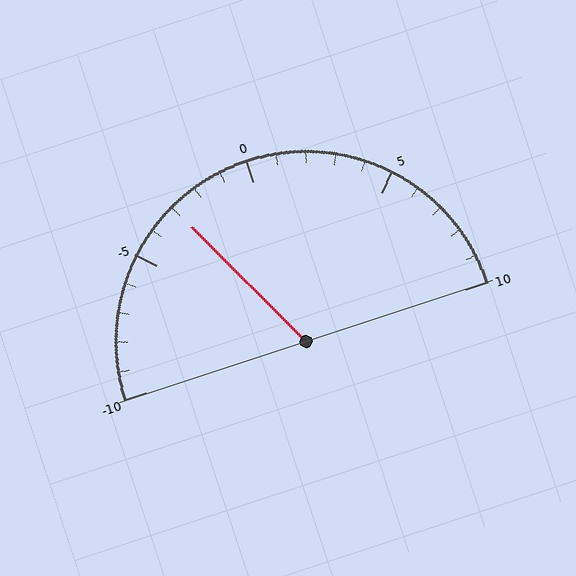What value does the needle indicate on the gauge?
The needle indicates approximately -3.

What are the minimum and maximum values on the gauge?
The gauge ranges from -10 to 10.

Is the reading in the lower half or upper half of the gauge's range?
The reading is in the lower half of the range (-10 to 10).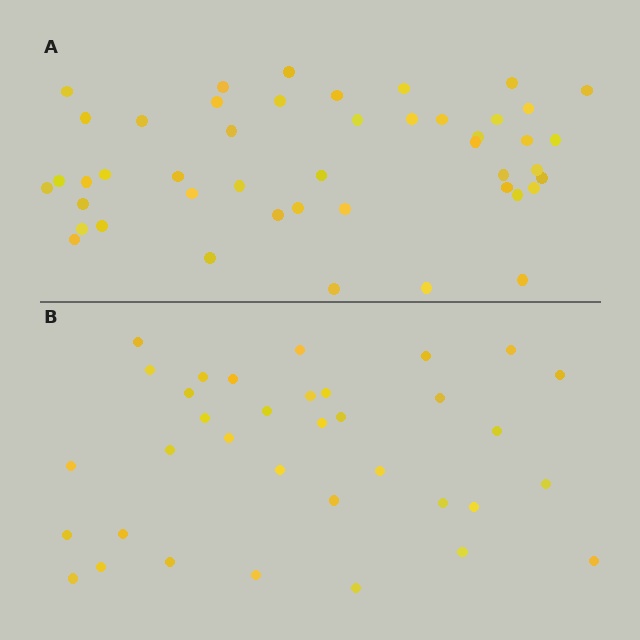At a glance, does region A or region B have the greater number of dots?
Region A (the top region) has more dots.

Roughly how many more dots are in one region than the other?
Region A has roughly 12 or so more dots than region B.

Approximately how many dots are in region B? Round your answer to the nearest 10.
About 40 dots. (The exact count is 35, which rounds to 40.)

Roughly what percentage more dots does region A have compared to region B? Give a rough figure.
About 30% more.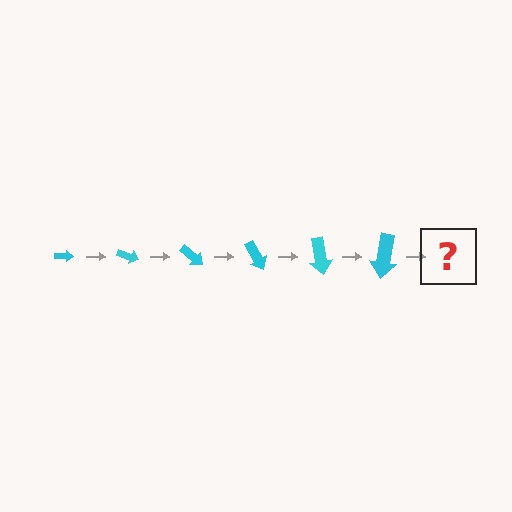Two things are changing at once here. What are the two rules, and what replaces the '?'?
The two rules are that the arrow grows larger each step and it rotates 20 degrees each step. The '?' should be an arrow, larger than the previous one and rotated 120 degrees from the start.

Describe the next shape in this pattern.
It should be an arrow, larger than the previous one and rotated 120 degrees from the start.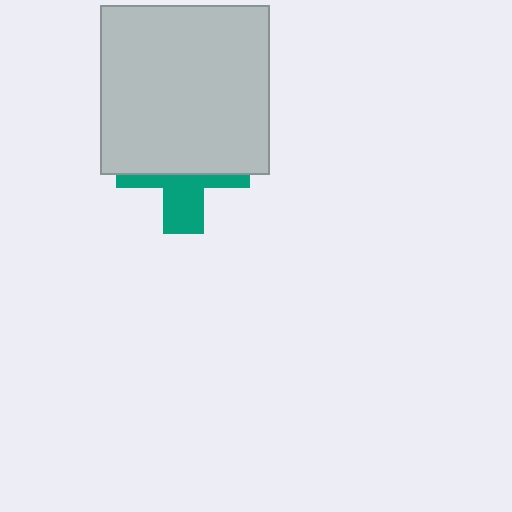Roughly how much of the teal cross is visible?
A small part of it is visible (roughly 38%).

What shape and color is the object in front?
The object in front is a light gray square.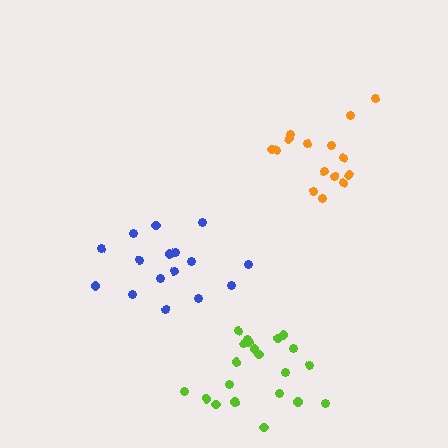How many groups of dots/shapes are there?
There are 3 groups.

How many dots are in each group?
Group 1: 16 dots, Group 2: 21 dots, Group 3: 15 dots (52 total).